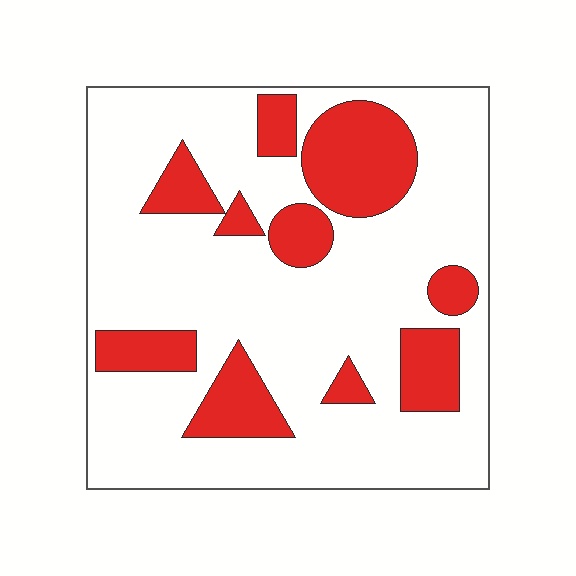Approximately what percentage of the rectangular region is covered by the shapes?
Approximately 25%.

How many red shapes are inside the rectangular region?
10.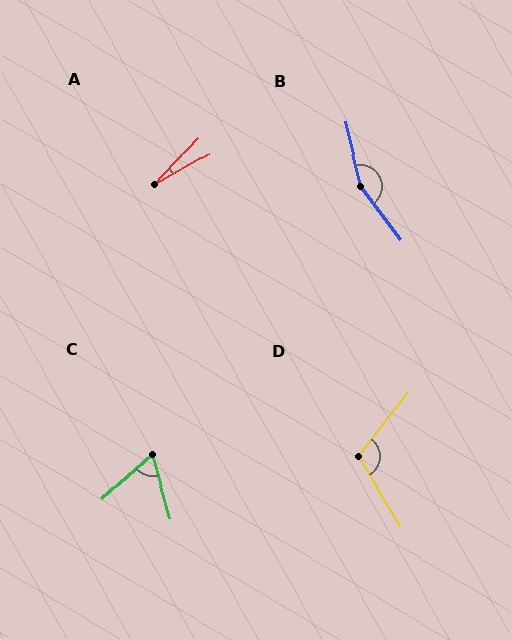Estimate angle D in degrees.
Approximately 111 degrees.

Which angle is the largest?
B, at approximately 156 degrees.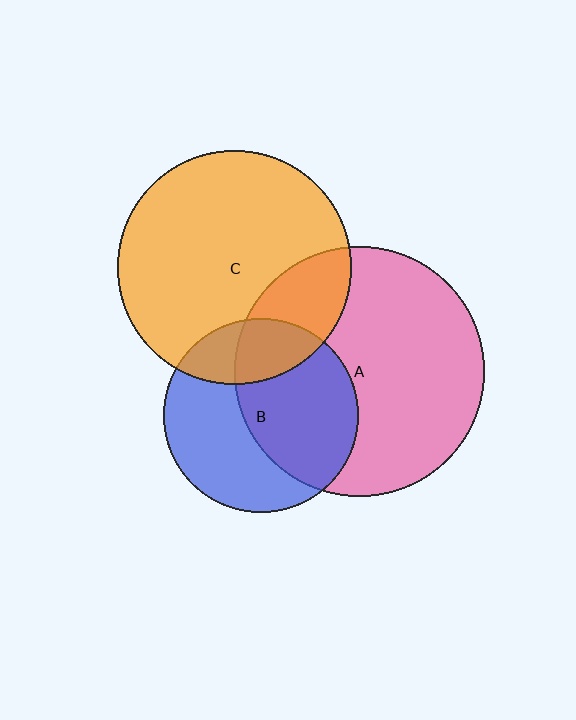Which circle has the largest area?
Circle A (pink).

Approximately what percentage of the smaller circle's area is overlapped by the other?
Approximately 50%.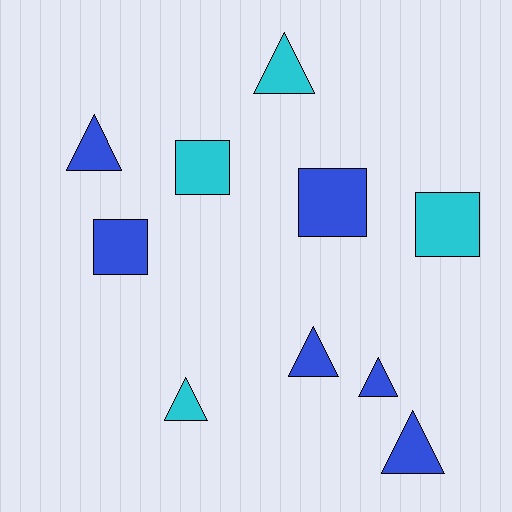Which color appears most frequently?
Blue, with 6 objects.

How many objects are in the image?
There are 10 objects.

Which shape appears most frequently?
Triangle, with 6 objects.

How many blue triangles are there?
There are 4 blue triangles.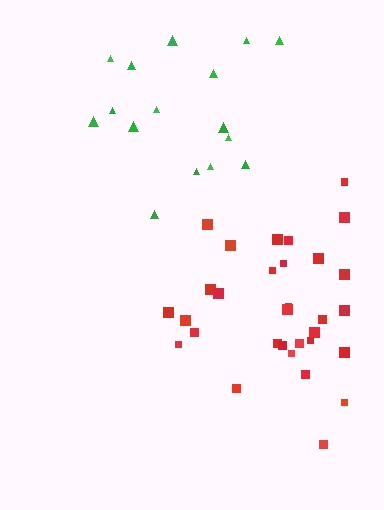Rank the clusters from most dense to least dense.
red, green.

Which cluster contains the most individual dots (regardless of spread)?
Red (32).